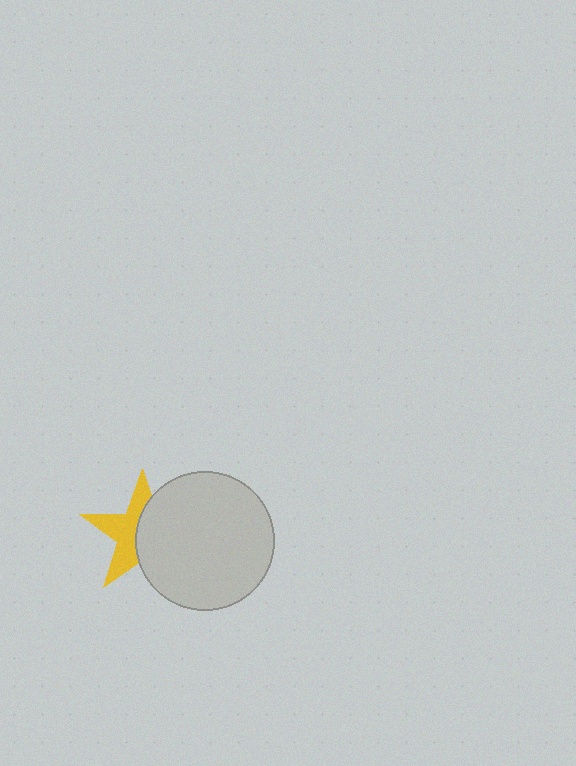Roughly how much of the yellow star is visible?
About half of it is visible (roughly 48%).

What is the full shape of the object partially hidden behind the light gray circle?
The partially hidden object is a yellow star.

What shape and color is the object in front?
The object in front is a light gray circle.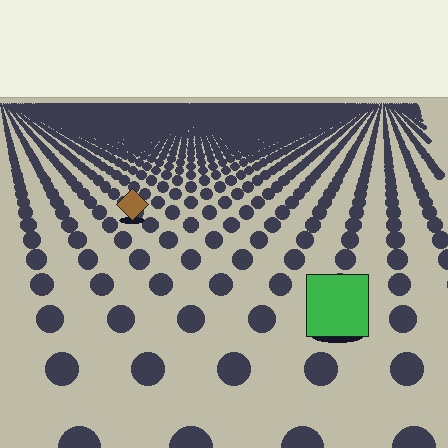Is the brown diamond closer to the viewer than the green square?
No. The green square is closer — you can tell from the texture gradient: the ground texture is coarser near it.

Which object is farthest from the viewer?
The brown diamond is farthest from the viewer. It appears smaller and the ground texture around it is denser.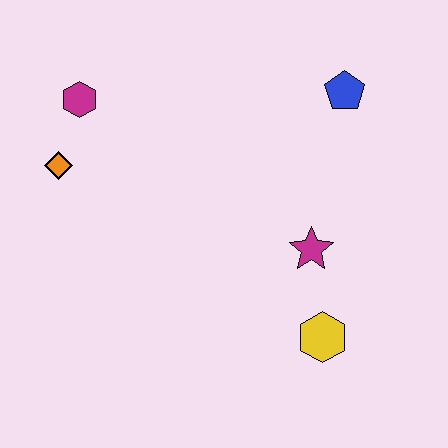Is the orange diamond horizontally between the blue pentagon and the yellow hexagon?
No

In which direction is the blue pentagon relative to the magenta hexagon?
The blue pentagon is to the right of the magenta hexagon.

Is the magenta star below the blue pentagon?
Yes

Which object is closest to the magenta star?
The yellow hexagon is closest to the magenta star.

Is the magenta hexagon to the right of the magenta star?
No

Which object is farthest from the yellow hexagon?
The magenta hexagon is farthest from the yellow hexagon.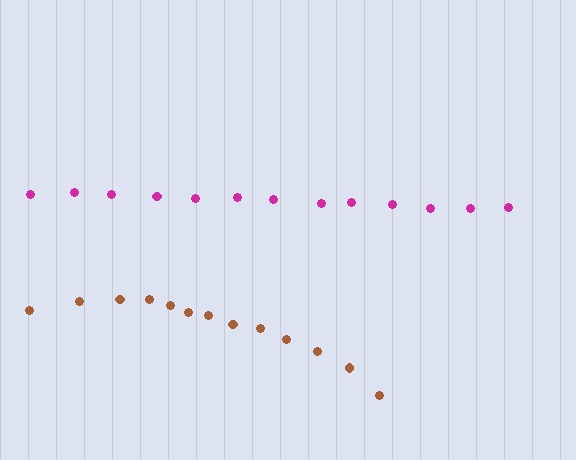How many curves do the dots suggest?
There are 2 distinct paths.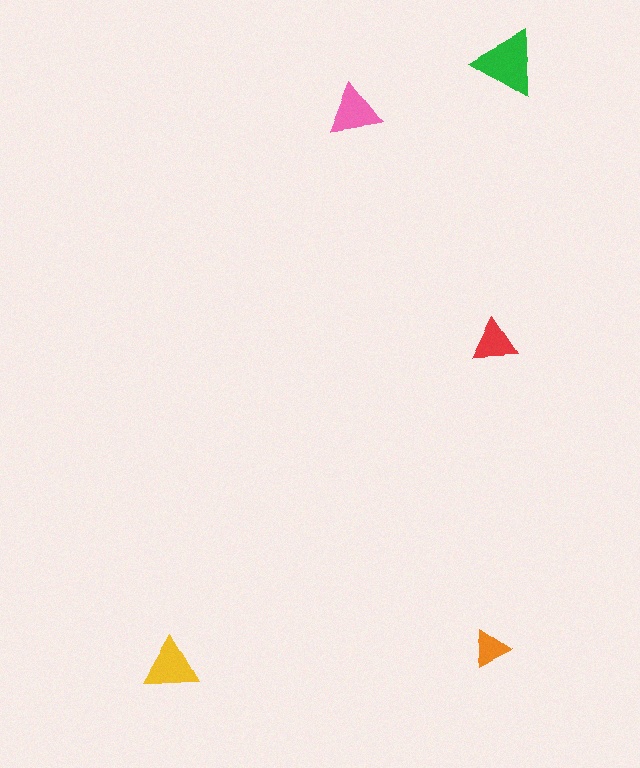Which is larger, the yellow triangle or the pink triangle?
The yellow one.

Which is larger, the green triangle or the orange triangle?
The green one.